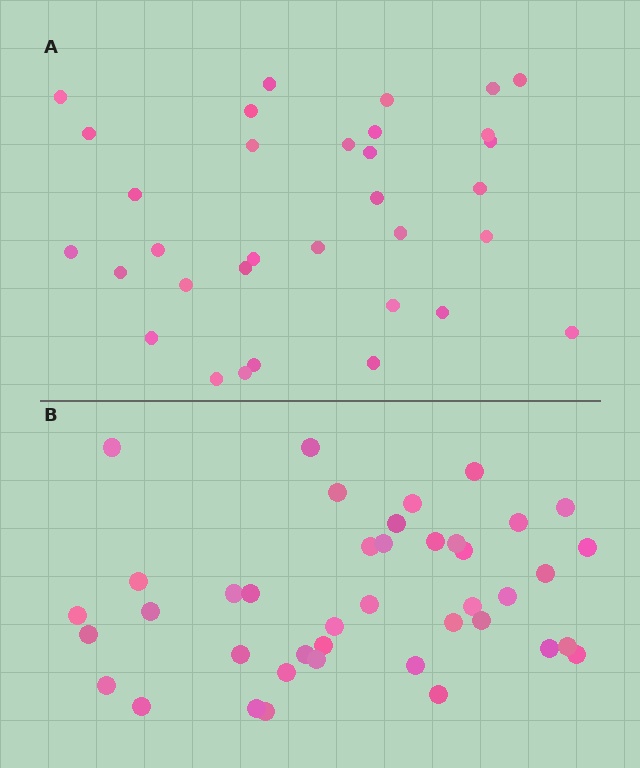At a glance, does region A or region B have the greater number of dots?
Region B (the bottom region) has more dots.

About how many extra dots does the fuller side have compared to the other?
Region B has roughly 8 or so more dots than region A.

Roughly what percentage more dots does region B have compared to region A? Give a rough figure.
About 25% more.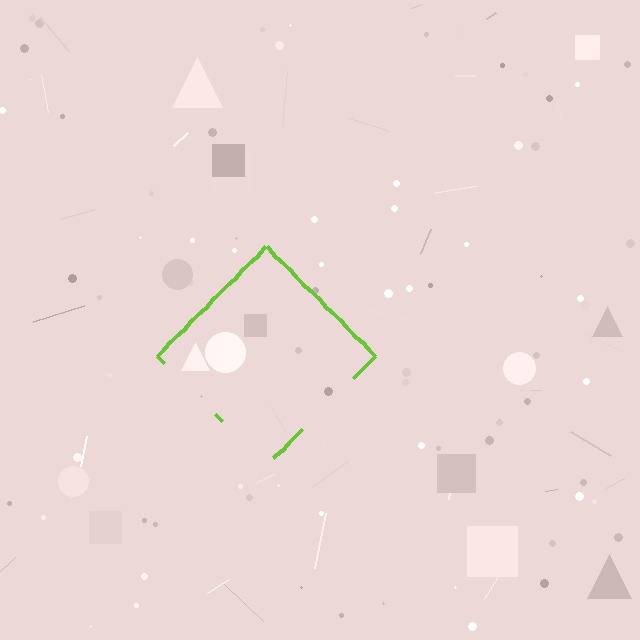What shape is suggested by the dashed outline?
The dashed outline suggests a diamond.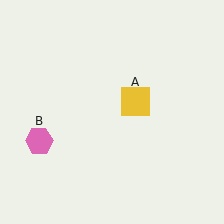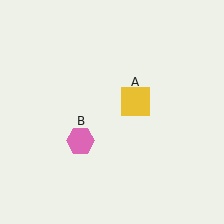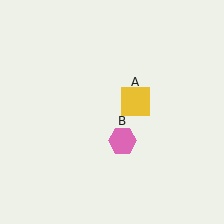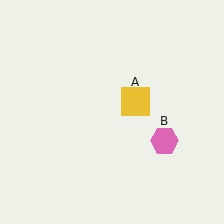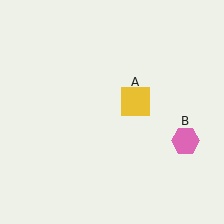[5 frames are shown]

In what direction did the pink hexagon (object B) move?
The pink hexagon (object B) moved right.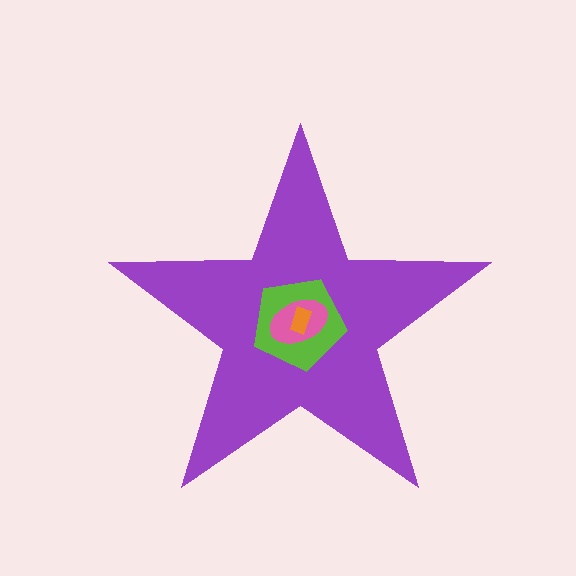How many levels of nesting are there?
4.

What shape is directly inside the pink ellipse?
The orange rectangle.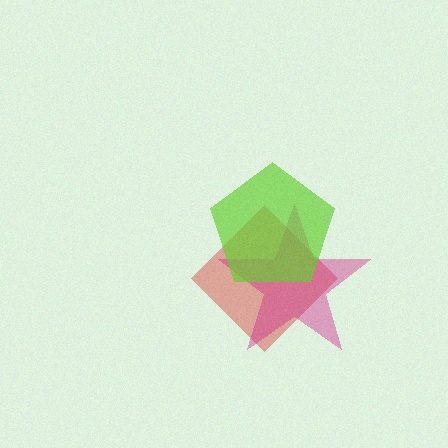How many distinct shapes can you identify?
There are 3 distinct shapes: a red diamond, a magenta star, a lime pentagon.